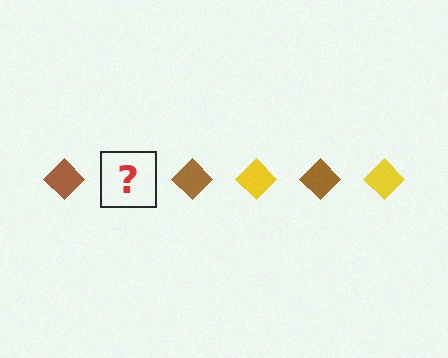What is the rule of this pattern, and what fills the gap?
The rule is that the pattern cycles through brown, yellow diamonds. The gap should be filled with a yellow diamond.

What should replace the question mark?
The question mark should be replaced with a yellow diamond.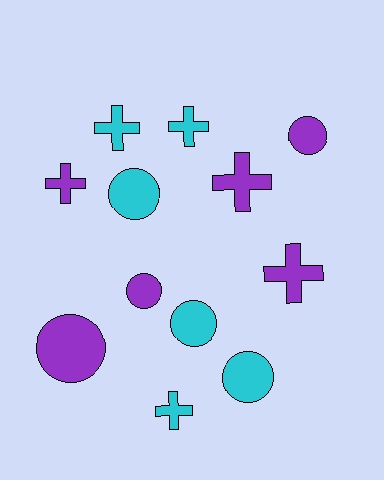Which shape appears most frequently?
Cross, with 6 objects.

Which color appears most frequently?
Purple, with 6 objects.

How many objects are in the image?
There are 12 objects.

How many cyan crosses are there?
There are 3 cyan crosses.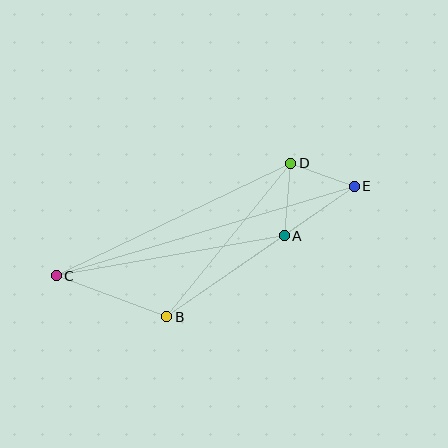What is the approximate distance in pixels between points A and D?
The distance between A and D is approximately 73 pixels.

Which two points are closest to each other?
Points D and E are closest to each other.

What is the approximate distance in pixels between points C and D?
The distance between C and D is approximately 260 pixels.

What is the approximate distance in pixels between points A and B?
The distance between A and B is approximately 143 pixels.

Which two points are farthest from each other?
Points C and E are farthest from each other.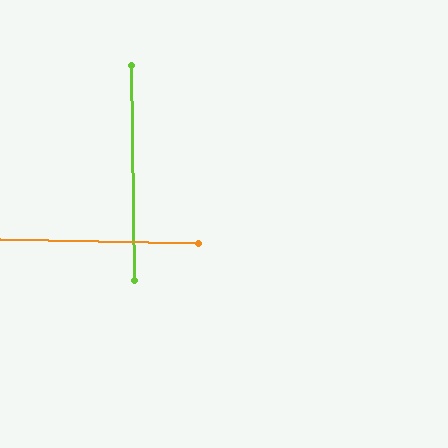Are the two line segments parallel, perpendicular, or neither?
Perpendicular — they meet at approximately 88°.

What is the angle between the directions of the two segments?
Approximately 88 degrees.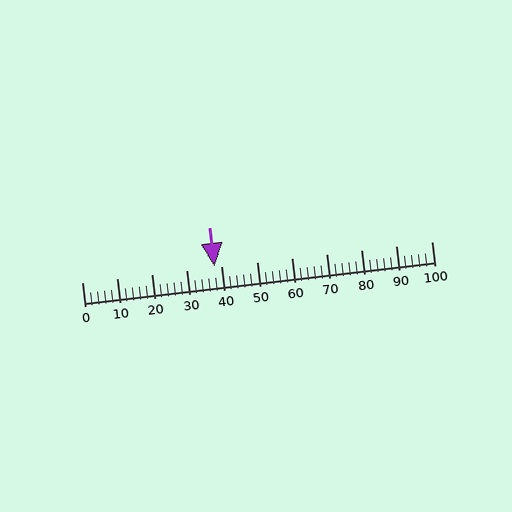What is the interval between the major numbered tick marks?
The major tick marks are spaced 10 units apart.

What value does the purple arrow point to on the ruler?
The purple arrow points to approximately 38.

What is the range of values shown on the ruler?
The ruler shows values from 0 to 100.